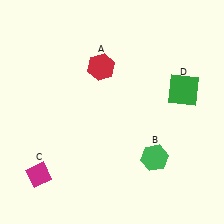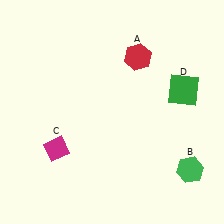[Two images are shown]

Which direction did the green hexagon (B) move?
The green hexagon (B) moved right.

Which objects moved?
The objects that moved are: the red hexagon (A), the green hexagon (B), the magenta diamond (C).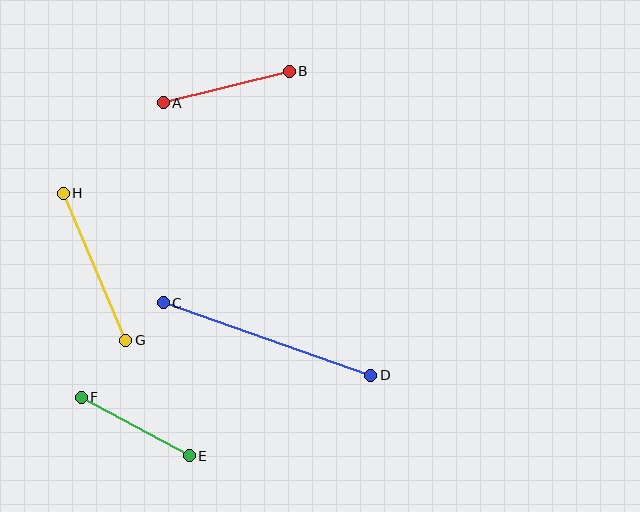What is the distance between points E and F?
The distance is approximately 123 pixels.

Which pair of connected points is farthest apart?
Points C and D are farthest apart.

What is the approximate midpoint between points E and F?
The midpoint is at approximately (135, 426) pixels.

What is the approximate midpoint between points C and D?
The midpoint is at approximately (267, 339) pixels.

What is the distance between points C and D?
The distance is approximately 220 pixels.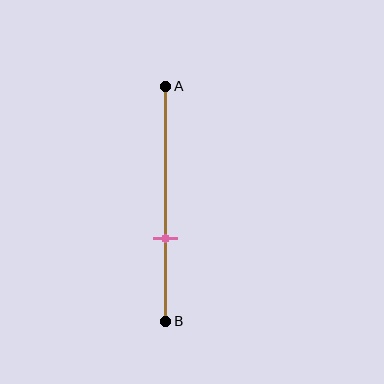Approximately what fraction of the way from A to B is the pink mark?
The pink mark is approximately 65% of the way from A to B.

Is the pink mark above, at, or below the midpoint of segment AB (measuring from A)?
The pink mark is below the midpoint of segment AB.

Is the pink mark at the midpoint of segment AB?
No, the mark is at about 65% from A, not at the 50% midpoint.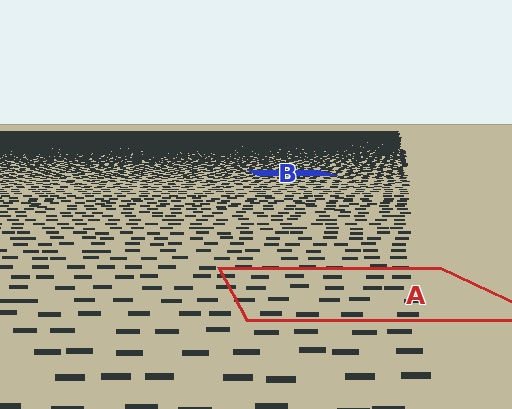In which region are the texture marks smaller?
The texture marks are smaller in region B, because it is farther away.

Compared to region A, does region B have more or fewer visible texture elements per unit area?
Region B has more texture elements per unit area — they are packed more densely because it is farther away.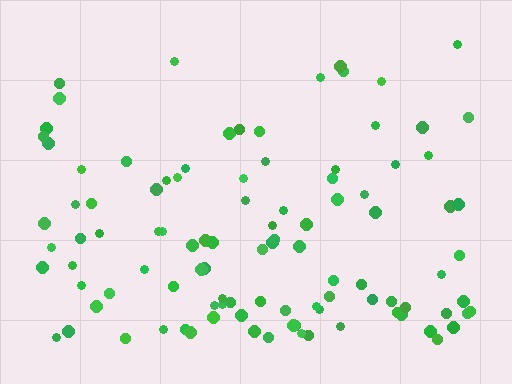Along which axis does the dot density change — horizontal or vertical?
Vertical.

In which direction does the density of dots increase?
From top to bottom, with the bottom side densest.